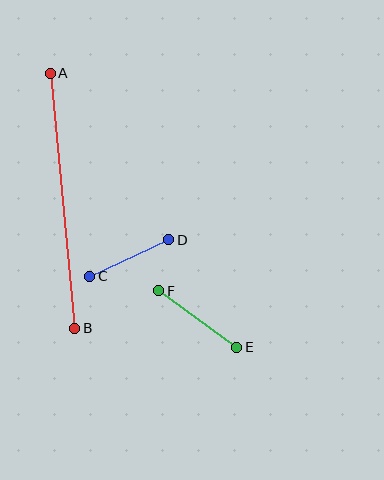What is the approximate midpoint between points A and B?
The midpoint is at approximately (63, 201) pixels.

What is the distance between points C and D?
The distance is approximately 87 pixels.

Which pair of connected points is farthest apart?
Points A and B are farthest apart.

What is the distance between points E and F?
The distance is approximately 96 pixels.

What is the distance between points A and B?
The distance is approximately 256 pixels.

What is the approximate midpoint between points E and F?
The midpoint is at approximately (198, 319) pixels.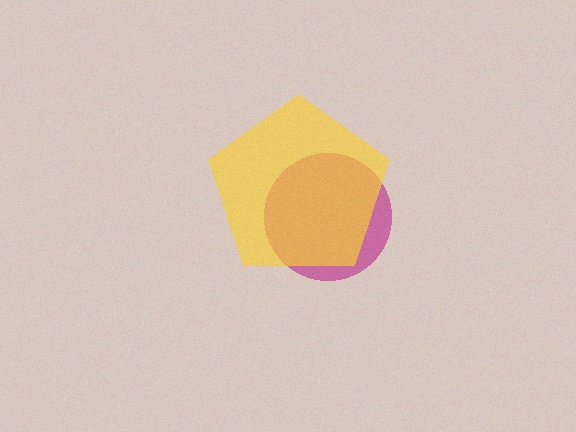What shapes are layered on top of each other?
The layered shapes are: a magenta circle, a yellow pentagon.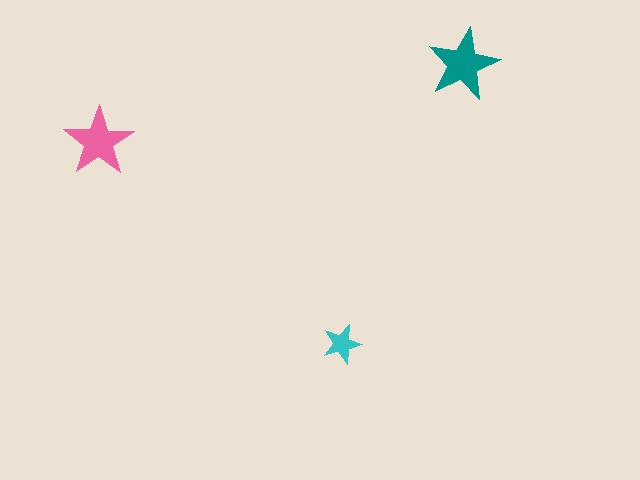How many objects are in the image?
There are 3 objects in the image.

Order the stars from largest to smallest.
the teal one, the pink one, the cyan one.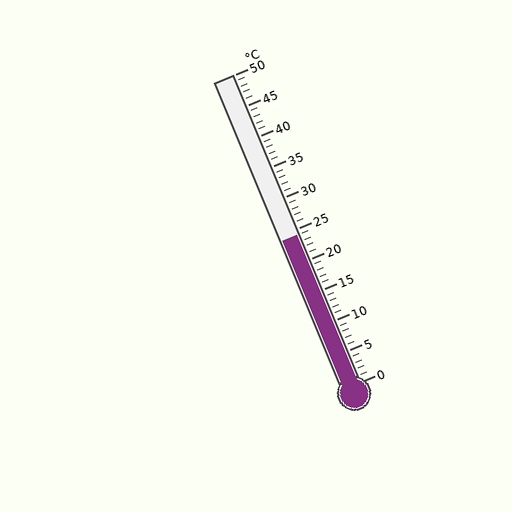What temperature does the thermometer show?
The thermometer shows approximately 24°C.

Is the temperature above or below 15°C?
The temperature is above 15°C.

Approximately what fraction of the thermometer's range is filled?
The thermometer is filled to approximately 50% of its range.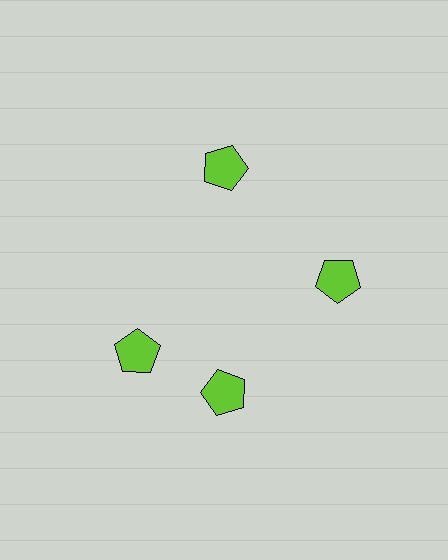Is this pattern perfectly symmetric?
No. The 4 lime pentagons are arranged in a ring, but one element near the 9 o'clock position is rotated out of alignment along the ring, breaking the 4-fold rotational symmetry.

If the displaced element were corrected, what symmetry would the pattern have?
It would have 4-fold rotational symmetry — the pattern would map onto itself every 90 degrees.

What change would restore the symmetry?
The symmetry would be restored by rotating it back into even spacing with its neighbors so that all 4 pentagons sit at equal angles and equal distance from the center.